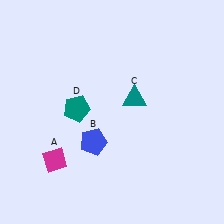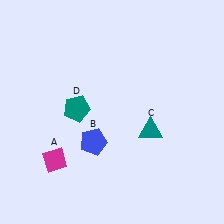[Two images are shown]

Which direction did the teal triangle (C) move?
The teal triangle (C) moved down.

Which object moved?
The teal triangle (C) moved down.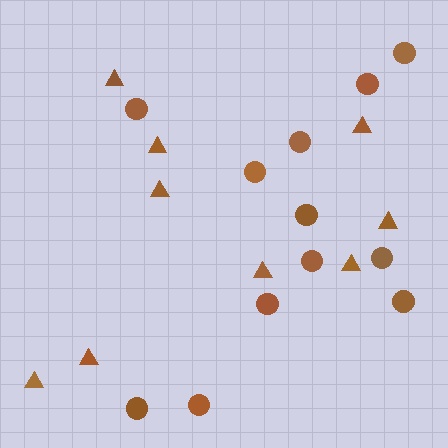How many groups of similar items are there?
There are 2 groups: one group of circles (12) and one group of triangles (9).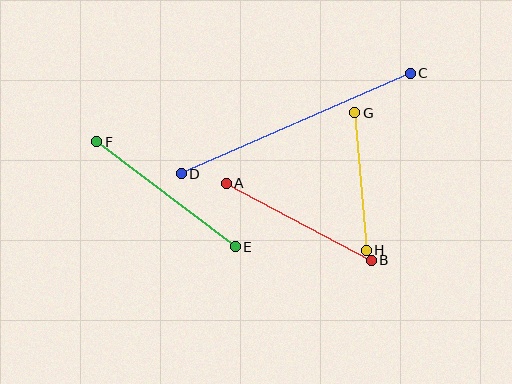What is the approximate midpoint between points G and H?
The midpoint is at approximately (361, 182) pixels.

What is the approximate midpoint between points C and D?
The midpoint is at approximately (296, 123) pixels.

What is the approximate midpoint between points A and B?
The midpoint is at approximately (299, 222) pixels.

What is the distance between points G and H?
The distance is approximately 138 pixels.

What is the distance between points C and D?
The distance is approximately 250 pixels.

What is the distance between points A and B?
The distance is approximately 164 pixels.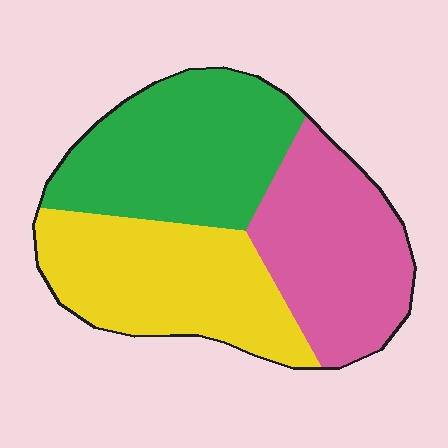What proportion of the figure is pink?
Pink covers roughly 30% of the figure.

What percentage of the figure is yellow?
Yellow covers around 35% of the figure.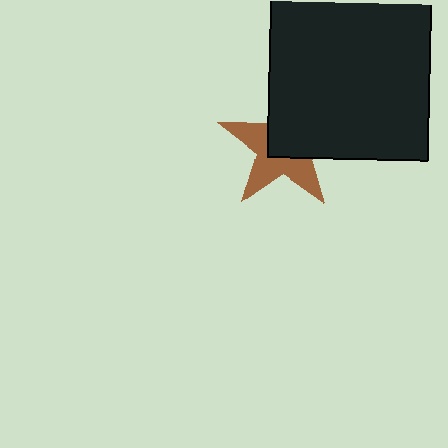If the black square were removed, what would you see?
You would see the complete brown star.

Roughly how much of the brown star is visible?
About half of it is visible (roughly 49%).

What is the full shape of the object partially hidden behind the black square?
The partially hidden object is a brown star.